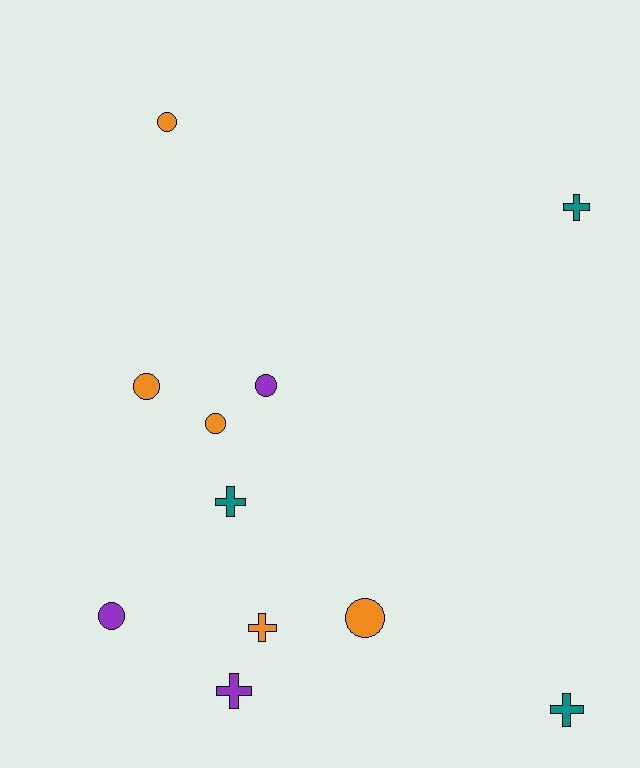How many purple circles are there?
There are 2 purple circles.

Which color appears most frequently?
Orange, with 5 objects.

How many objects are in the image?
There are 11 objects.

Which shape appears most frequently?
Circle, with 6 objects.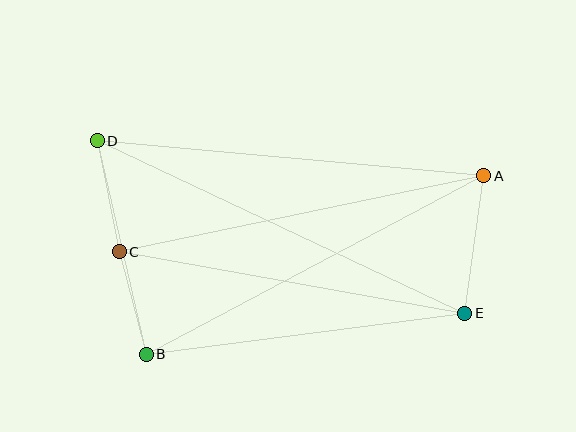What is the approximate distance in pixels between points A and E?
The distance between A and E is approximately 139 pixels.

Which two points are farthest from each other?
Points D and E are farthest from each other.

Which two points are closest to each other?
Points B and C are closest to each other.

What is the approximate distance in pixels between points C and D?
The distance between C and D is approximately 113 pixels.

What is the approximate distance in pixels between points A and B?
The distance between A and B is approximately 382 pixels.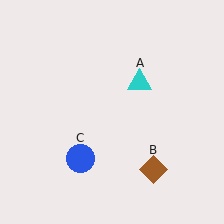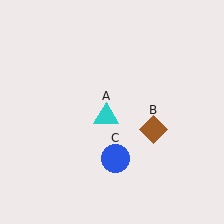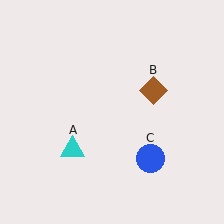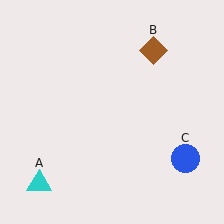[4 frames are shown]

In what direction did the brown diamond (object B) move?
The brown diamond (object B) moved up.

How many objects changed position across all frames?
3 objects changed position: cyan triangle (object A), brown diamond (object B), blue circle (object C).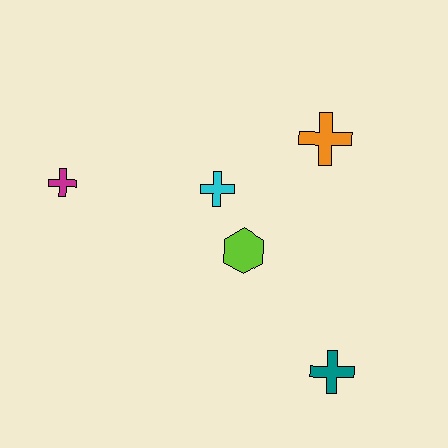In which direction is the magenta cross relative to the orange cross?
The magenta cross is to the left of the orange cross.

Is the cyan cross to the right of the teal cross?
No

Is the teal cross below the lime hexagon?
Yes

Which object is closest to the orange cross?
The cyan cross is closest to the orange cross.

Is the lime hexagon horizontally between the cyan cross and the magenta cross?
No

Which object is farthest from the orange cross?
The magenta cross is farthest from the orange cross.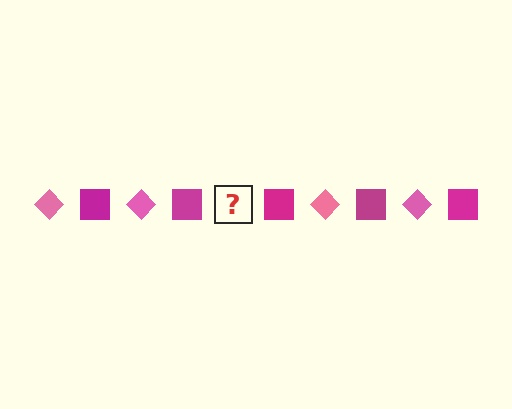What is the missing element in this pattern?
The missing element is a pink diamond.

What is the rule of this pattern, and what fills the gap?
The rule is that the pattern alternates between pink diamond and magenta square. The gap should be filled with a pink diamond.